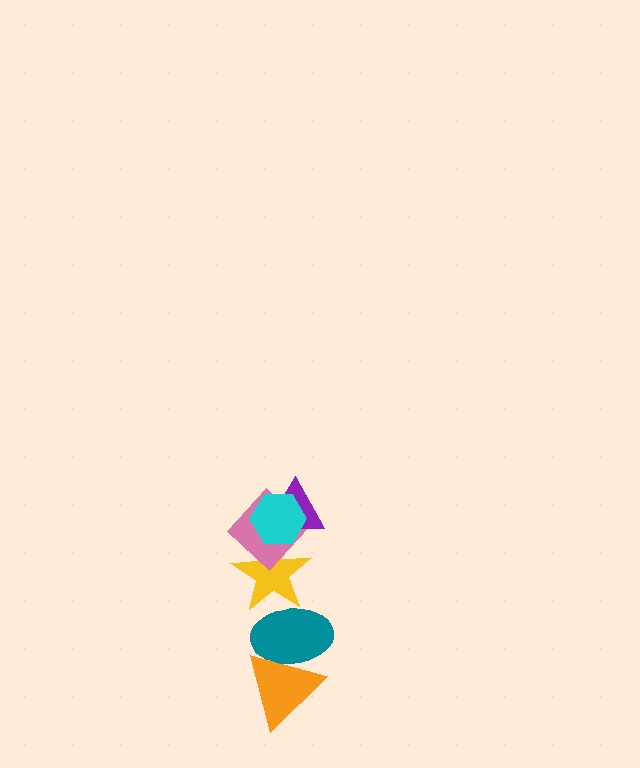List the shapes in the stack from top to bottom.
From top to bottom: the cyan hexagon, the purple triangle, the pink diamond, the yellow star, the teal ellipse, the orange triangle.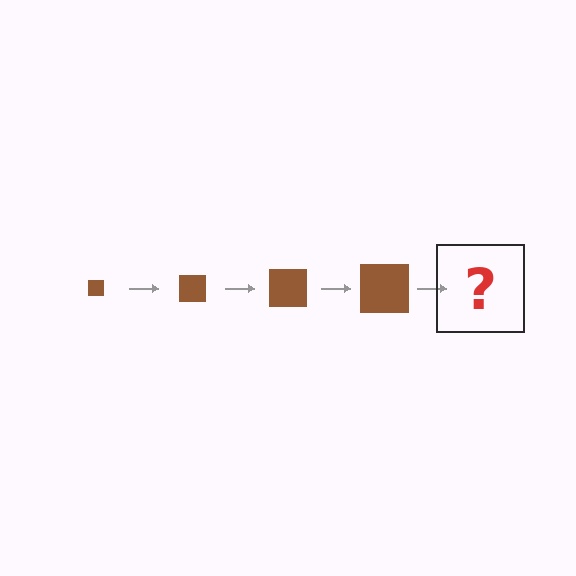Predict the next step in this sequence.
The next step is a brown square, larger than the previous one.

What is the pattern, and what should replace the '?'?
The pattern is that the square gets progressively larger each step. The '?' should be a brown square, larger than the previous one.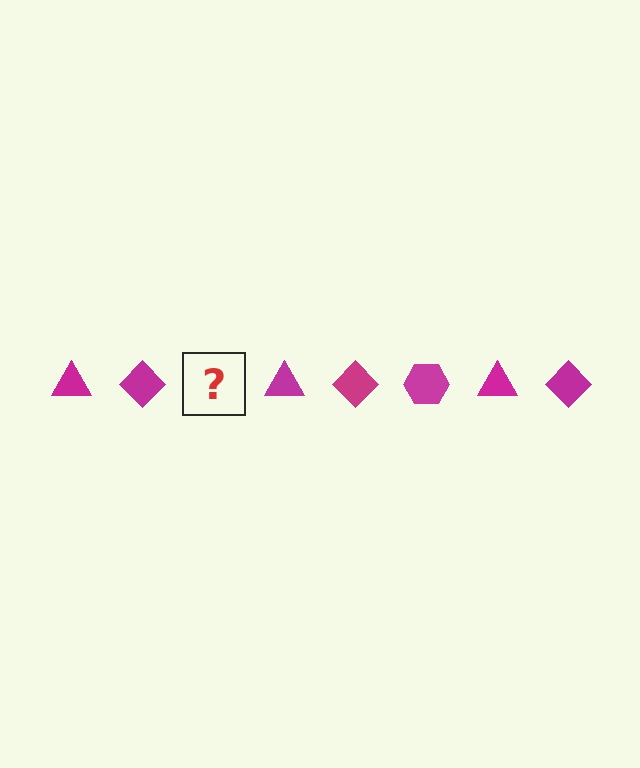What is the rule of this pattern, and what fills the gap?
The rule is that the pattern cycles through triangle, diamond, hexagon shapes in magenta. The gap should be filled with a magenta hexagon.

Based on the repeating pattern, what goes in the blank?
The blank should be a magenta hexagon.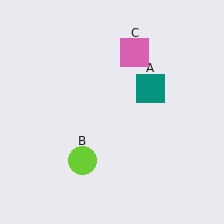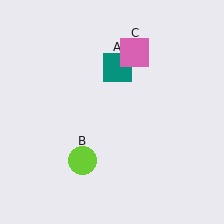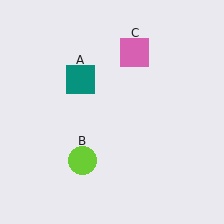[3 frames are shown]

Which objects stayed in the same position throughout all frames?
Lime circle (object B) and pink square (object C) remained stationary.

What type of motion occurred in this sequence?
The teal square (object A) rotated counterclockwise around the center of the scene.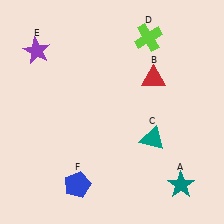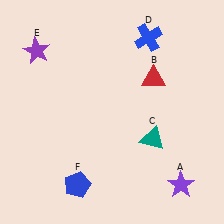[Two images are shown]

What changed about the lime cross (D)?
In Image 1, D is lime. In Image 2, it changed to blue.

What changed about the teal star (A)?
In Image 1, A is teal. In Image 2, it changed to purple.